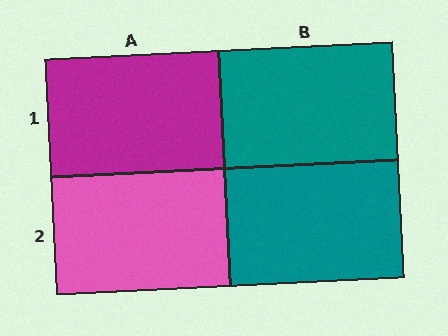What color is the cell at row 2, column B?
Teal.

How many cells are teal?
2 cells are teal.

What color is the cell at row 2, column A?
Pink.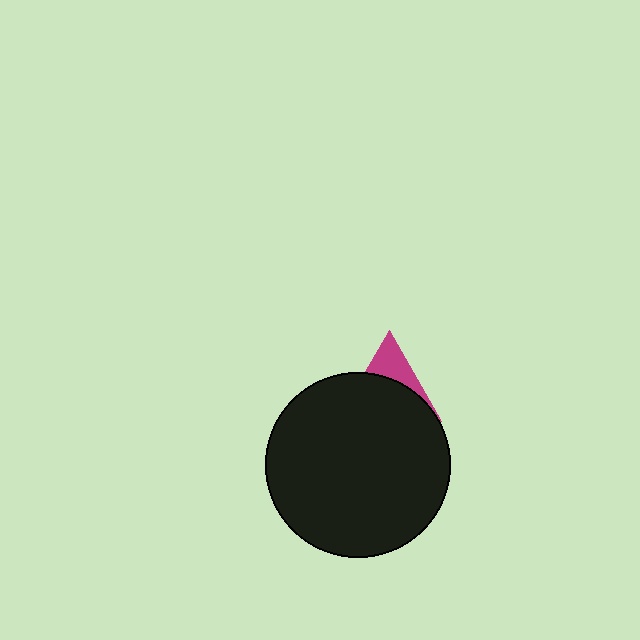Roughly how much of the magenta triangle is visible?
A small part of it is visible (roughly 33%).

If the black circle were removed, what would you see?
You would see the complete magenta triangle.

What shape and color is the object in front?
The object in front is a black circle.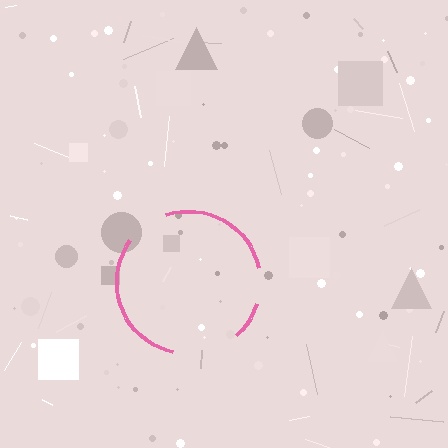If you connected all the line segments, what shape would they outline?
They would outline a circle.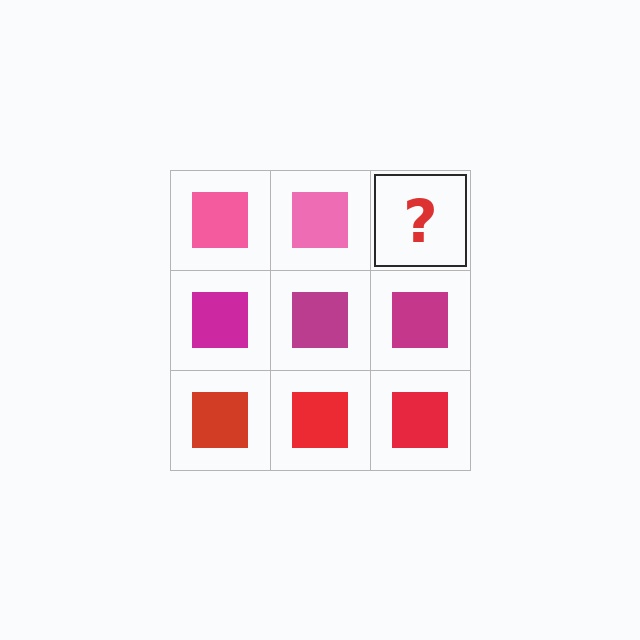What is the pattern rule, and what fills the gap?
The rule is that each row has a consistent color. The gap should be filled with a pink square.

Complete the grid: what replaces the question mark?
The question mark should be replaced with a pink square.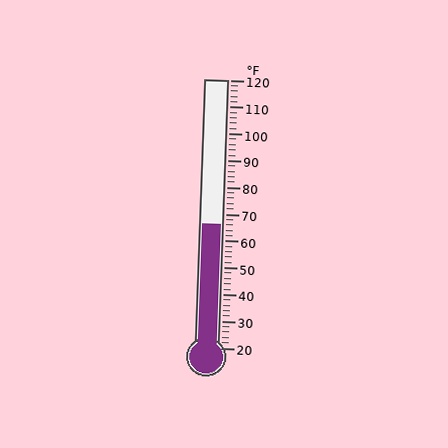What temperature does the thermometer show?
The thermometer shows approximately 66°F.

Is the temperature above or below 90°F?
The temperature is below 90°F.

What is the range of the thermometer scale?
The thermometer scale ranges from 20°F to 120°F.